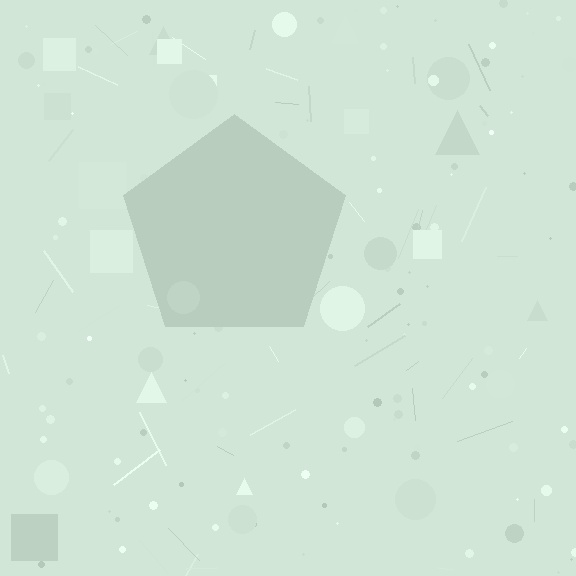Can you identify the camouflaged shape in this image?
The camouflaged shape is a pentagon.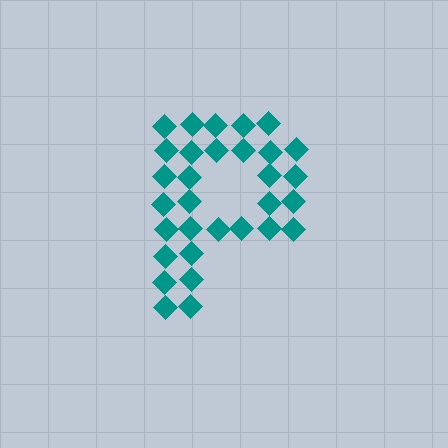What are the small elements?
The small elements are diamonds.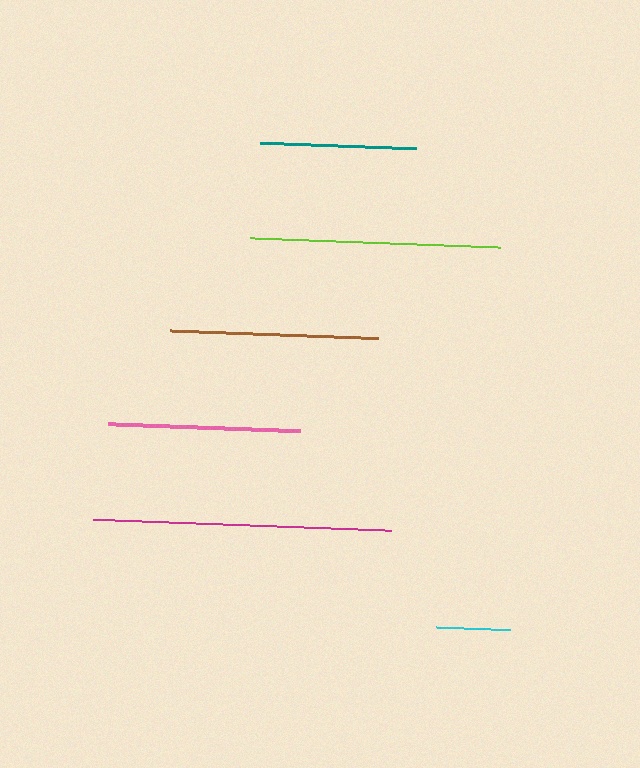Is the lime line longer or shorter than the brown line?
The lime line is longer than the brown line.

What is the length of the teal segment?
The teal segment is approximately 156 pixels long.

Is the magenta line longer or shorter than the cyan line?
The magenta line is longer than the cyan line.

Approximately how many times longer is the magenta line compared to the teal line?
The magenta line is approximately 1.9 times the length of the teal line.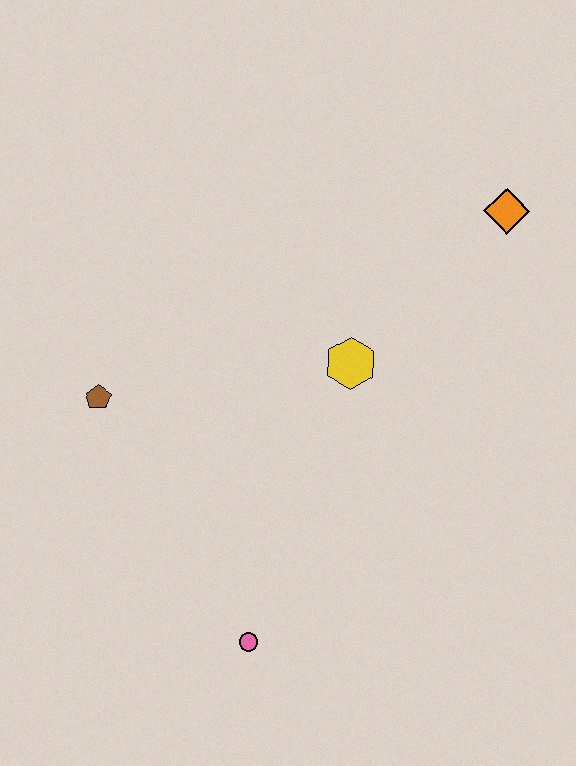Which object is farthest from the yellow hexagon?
The pink circle is farthest from the yellow hexagon.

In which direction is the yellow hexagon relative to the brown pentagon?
The yellow hexagon is to the right of the brown pentagon.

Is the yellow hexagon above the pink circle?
Yes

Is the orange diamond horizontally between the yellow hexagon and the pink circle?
No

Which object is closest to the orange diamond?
The yellow hexagon is closest to the orange diamond.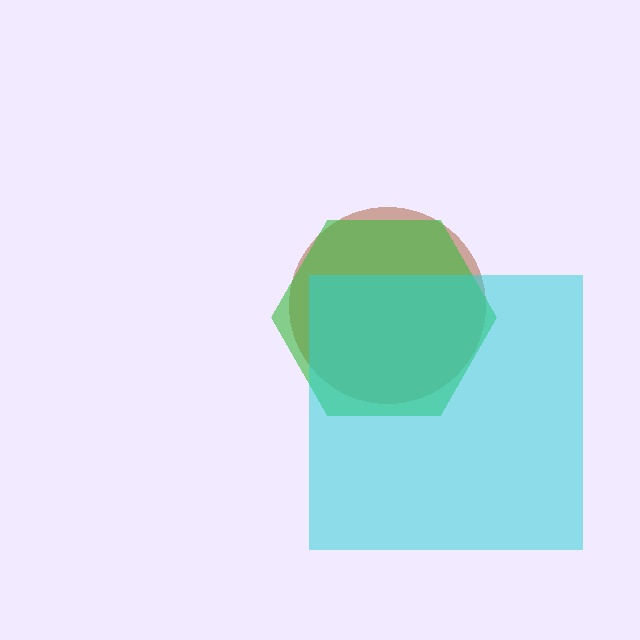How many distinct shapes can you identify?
There are 3 distinct shapes: a brown circle, a green hexagon, a cyan square.